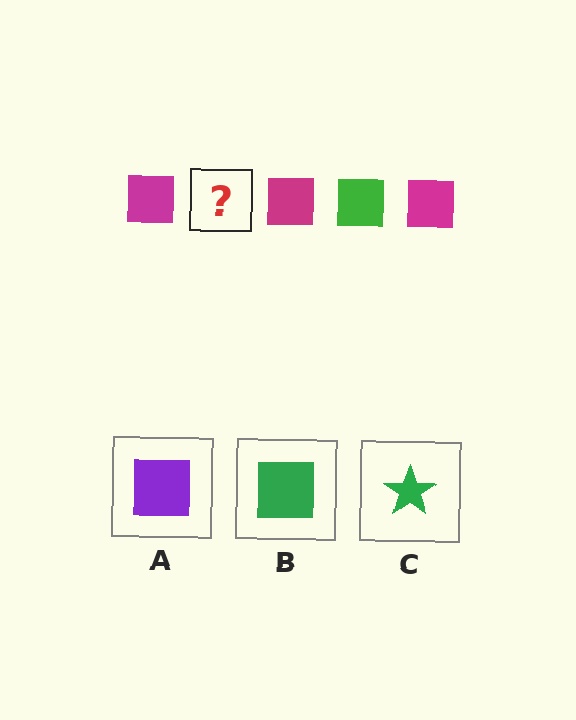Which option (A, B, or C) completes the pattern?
B.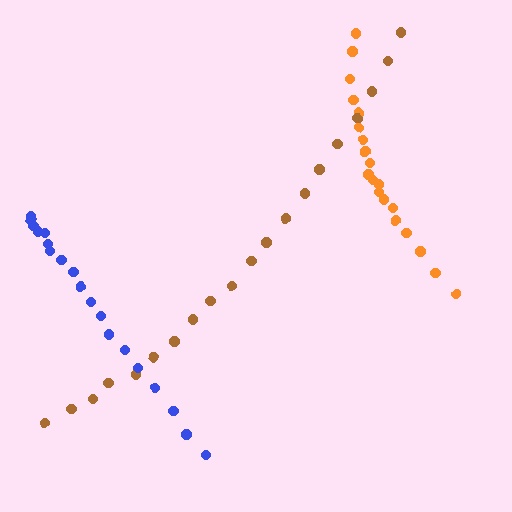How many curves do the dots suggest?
There are 3 distinct paths.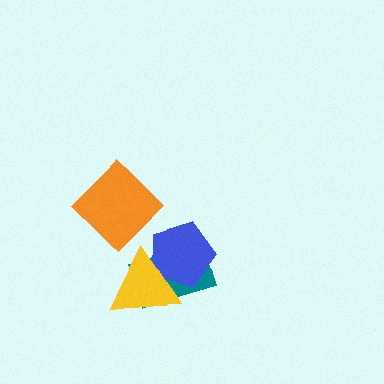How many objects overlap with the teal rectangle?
2 objects overlap with the teal rectangle.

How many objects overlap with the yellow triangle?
2 objects overlap with the yellow triangle.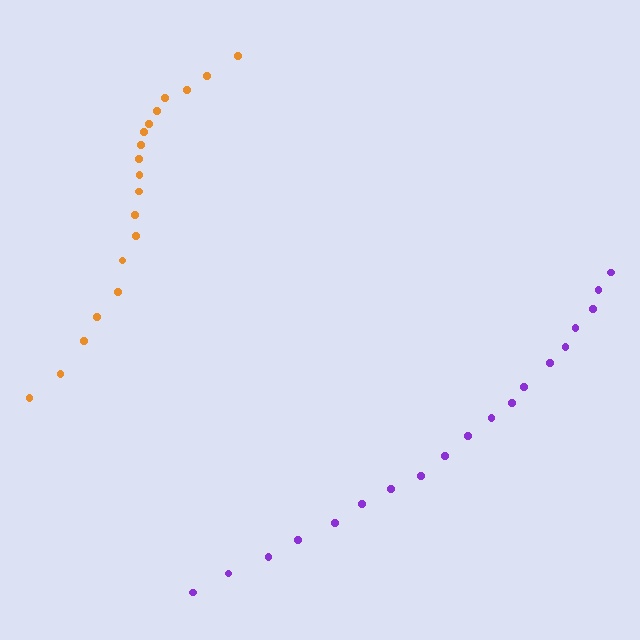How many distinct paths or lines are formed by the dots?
There are 2 distinct paths.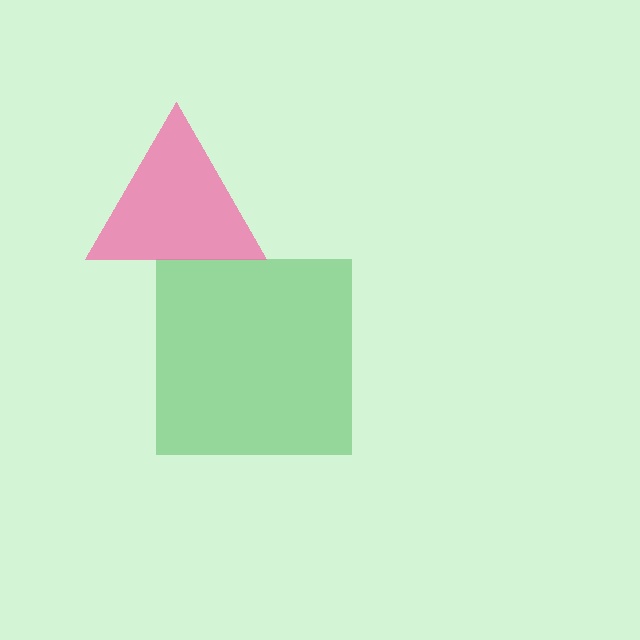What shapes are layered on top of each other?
The layered shapes are: a green square, a pink triangle.